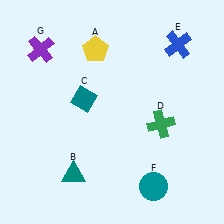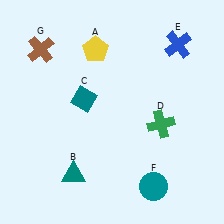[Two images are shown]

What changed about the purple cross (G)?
In Image 1, G is purple. In Image 2, it changed to brown.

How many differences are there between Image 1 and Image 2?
There is 1 difference between the two images.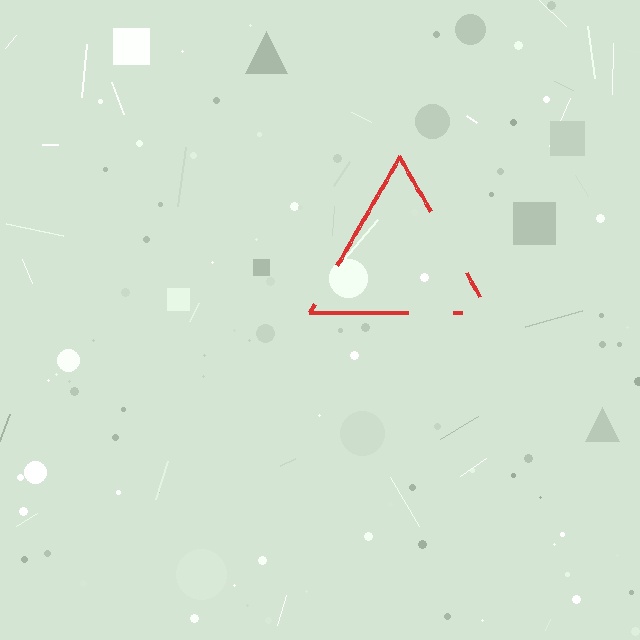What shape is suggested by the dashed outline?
The dashed outline suggests a triangle.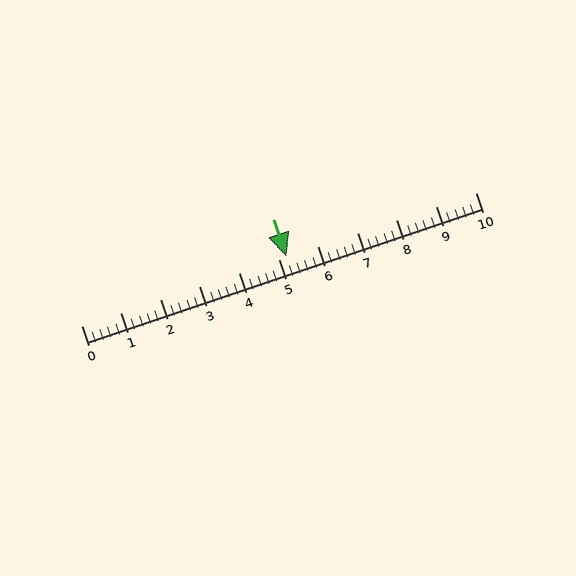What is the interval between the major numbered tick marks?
The major tick marks are spaced 1 units apart.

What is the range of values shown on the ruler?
The ruler shows values from 0 to 10.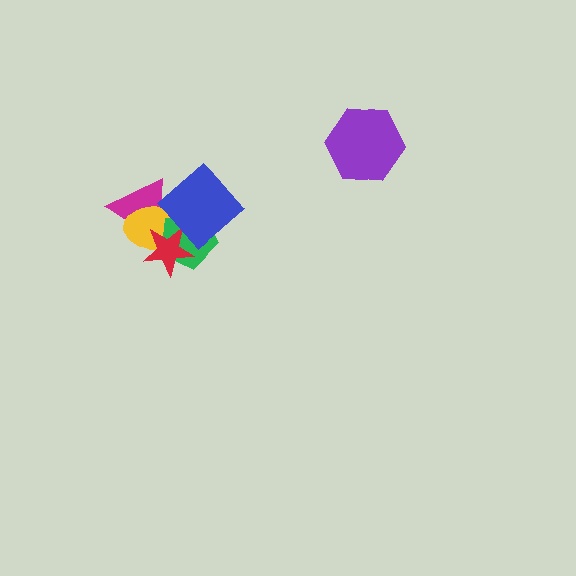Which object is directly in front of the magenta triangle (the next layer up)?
The yellow ellipse is directly in front of the magenta triangle.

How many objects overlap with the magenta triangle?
4 objects overlap with the magenta triangle.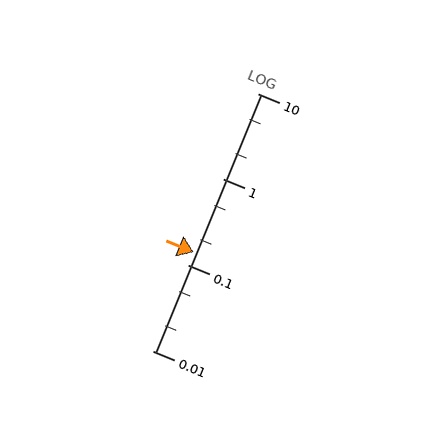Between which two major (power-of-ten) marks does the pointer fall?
The pointer is between 0.1 and 1.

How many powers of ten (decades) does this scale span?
The scale spans 3 decades, from 0.01 to 10.